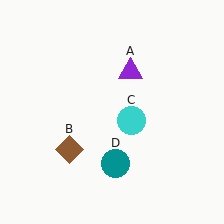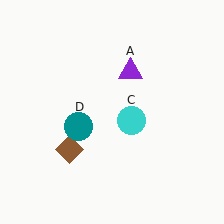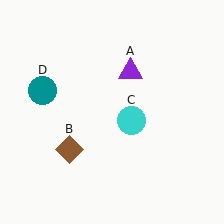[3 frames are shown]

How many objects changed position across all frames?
1 object changed position: teal circle (object D).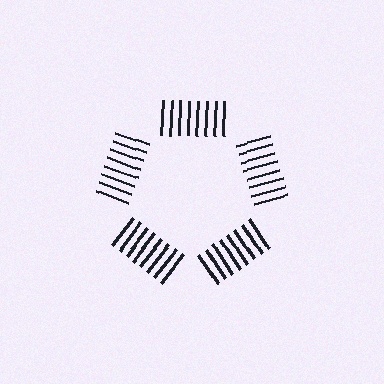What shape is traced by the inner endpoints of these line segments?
An illusory pentagon — the line segments terminate on its edges but no continuous stroke is drawn.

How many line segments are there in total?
40 — 8 along each of the 5 edges.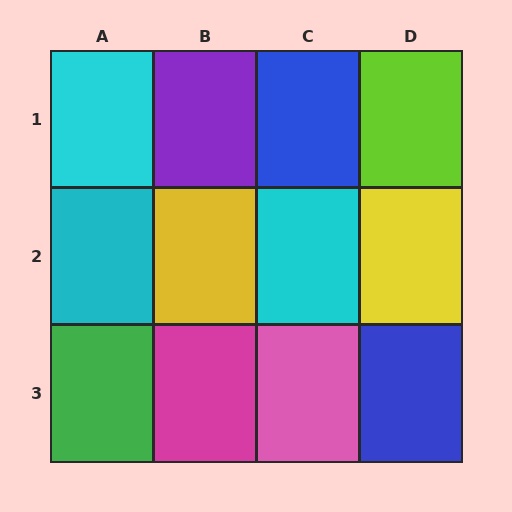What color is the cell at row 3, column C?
Pink.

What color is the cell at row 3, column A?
Green.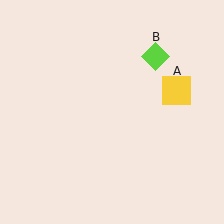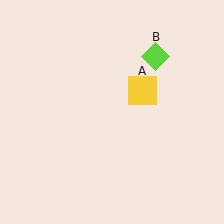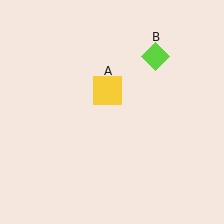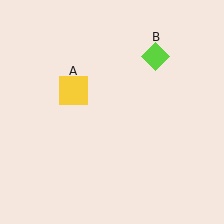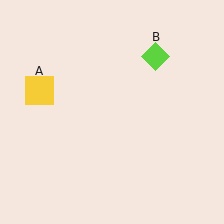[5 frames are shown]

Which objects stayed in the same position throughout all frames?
Lime diamond (object B) remained stationary.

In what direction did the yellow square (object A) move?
The yellow square (object A) moved left.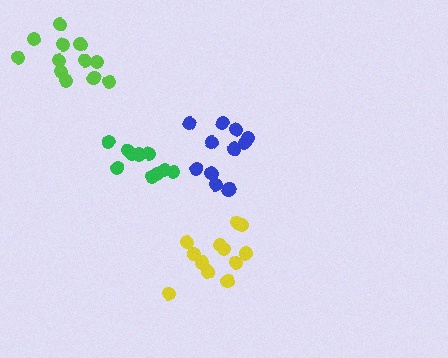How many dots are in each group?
Group 1: 12 dots, Group 2: 10 dots, Group 3: 12 dots, Group 4: 11 dots (45 total).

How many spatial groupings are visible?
There are 4 spatial groupings.